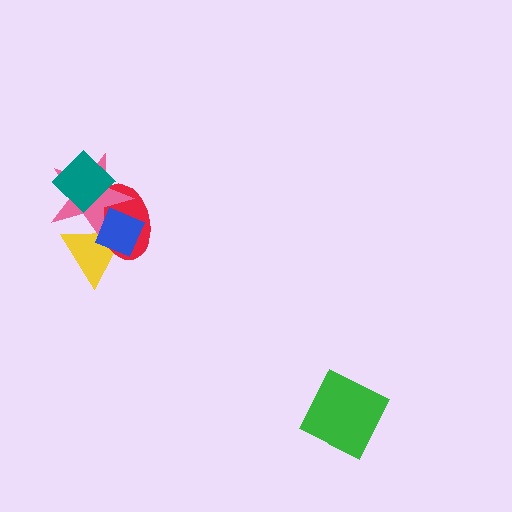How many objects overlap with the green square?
0 objects overlap with the green square.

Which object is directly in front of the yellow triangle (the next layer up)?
The red ellipse is directly in front of the yellow triangle.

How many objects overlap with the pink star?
4 objects overlap with the pink star.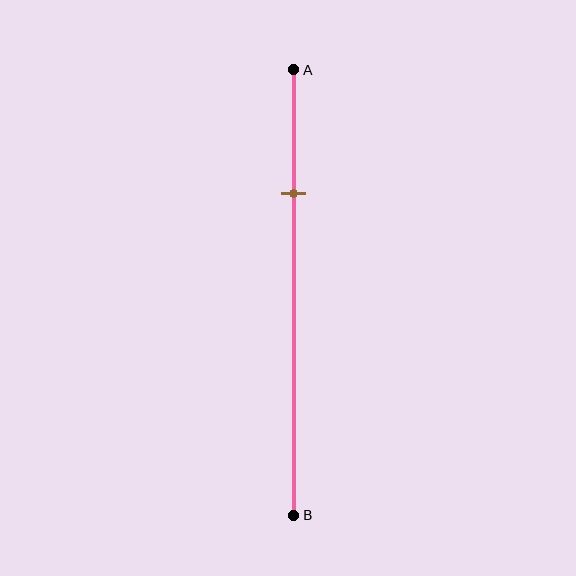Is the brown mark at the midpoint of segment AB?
No, the mark is at about 30% from A, not at the 50% midpoint.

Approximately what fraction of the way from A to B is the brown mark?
The brown mark is approximately 30% of the way from A to B.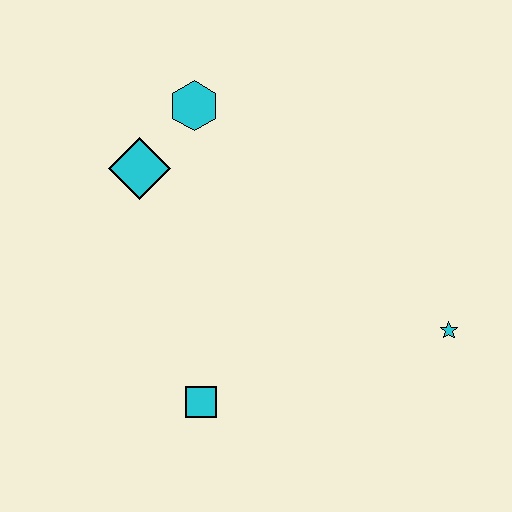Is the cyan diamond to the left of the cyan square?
Yes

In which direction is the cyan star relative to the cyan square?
The cyan star is to the right of the cyan square.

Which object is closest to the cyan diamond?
The cyan hexagon is closest to the cyan diamond.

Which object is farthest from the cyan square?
The cyan hexagon is farthest from the cyan square.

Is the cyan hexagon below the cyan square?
No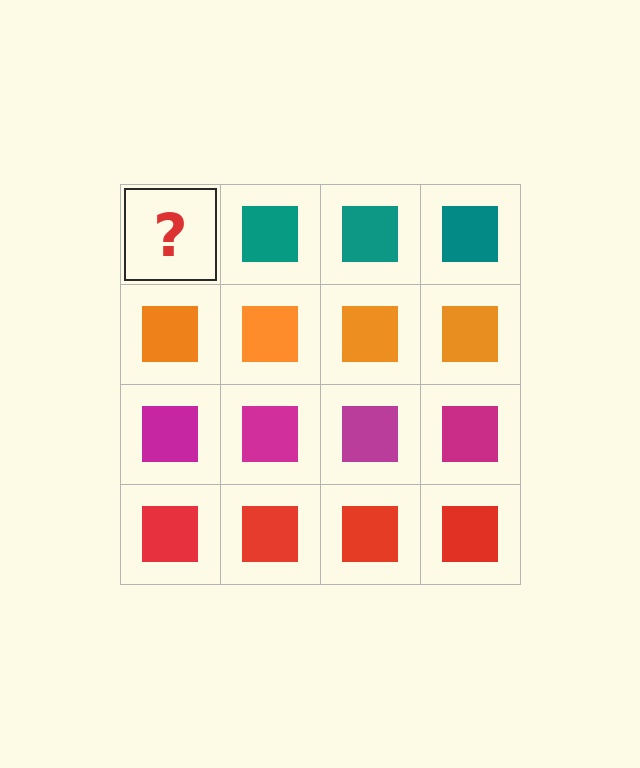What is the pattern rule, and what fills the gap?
The rule is that each row has a consistent color. The gap should be filled with a teal square.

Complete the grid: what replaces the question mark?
The question mark should be replaced with a teal square.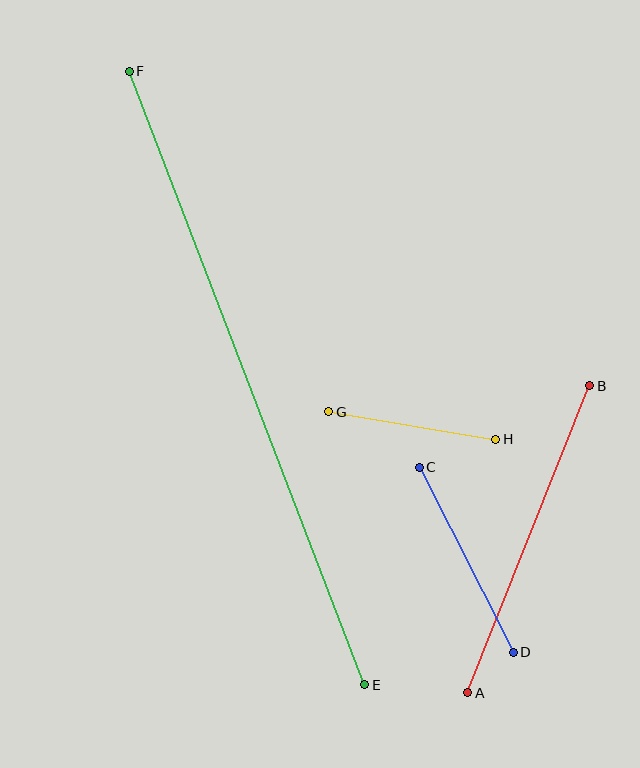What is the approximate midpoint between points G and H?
The midpoint is at approximately (412, 426) pixels.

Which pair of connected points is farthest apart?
Points E and F are farthest apart.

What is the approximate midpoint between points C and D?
The midpoint is at approximately (466, 560) pixels.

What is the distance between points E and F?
The distance is approximately 657 pixels.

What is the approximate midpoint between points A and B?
The midpoint is at approximately (529, 539) pixels.